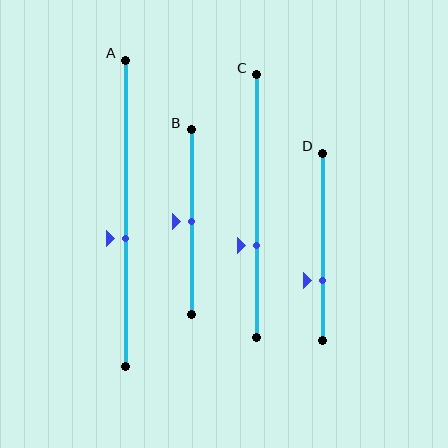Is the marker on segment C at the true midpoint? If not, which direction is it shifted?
No, the marker on segment C is shifted downward by about 15% of the segment length.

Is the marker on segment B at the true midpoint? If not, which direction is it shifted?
Yes, the marker on segment B is at the true midpoint.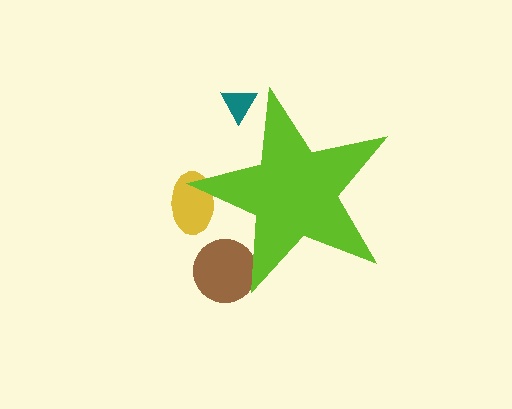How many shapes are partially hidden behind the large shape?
3 shapes are partially hidden.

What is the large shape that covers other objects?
A lime star.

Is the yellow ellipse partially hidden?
Yes, the yellow ellipse is partially hidden behind the lime star.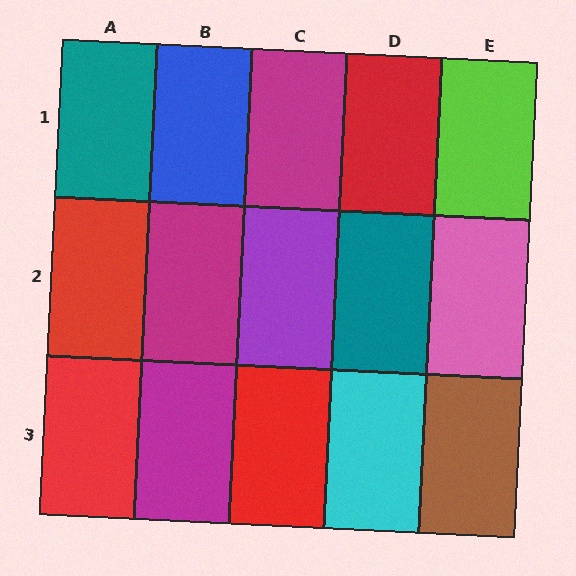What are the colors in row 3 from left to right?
Red, magenta, red, cyan, brown.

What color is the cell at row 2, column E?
Pink.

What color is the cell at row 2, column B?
Magenta.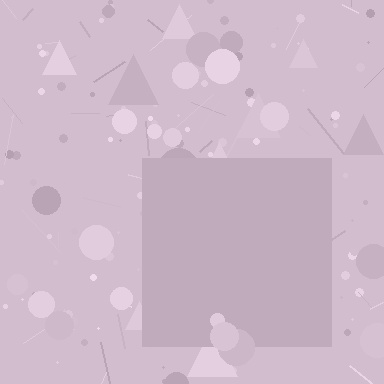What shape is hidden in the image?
A square is hidden in the image.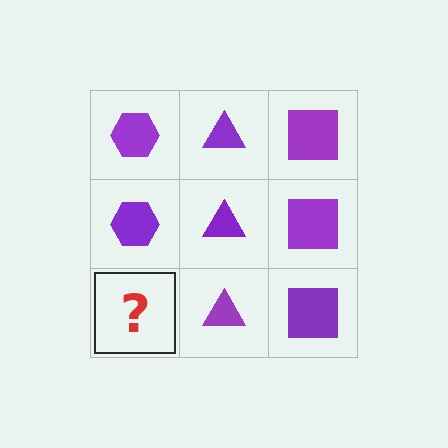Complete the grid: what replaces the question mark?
The question mark should be replaced with a purple hexagon.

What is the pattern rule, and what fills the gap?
The rule is that each column has a consistent shape. The gap should be filled with a purple hexagon.